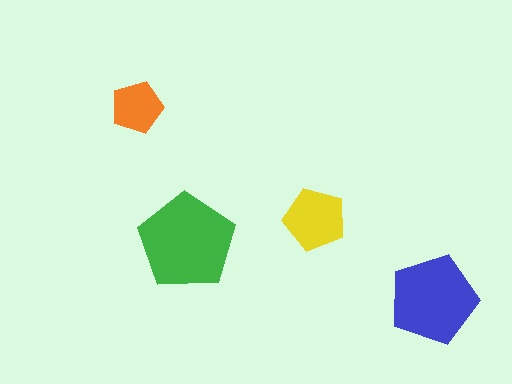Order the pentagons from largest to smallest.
the green one, the blue one, the yellow one, the orange one.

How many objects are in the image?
There are 4 objects in the image.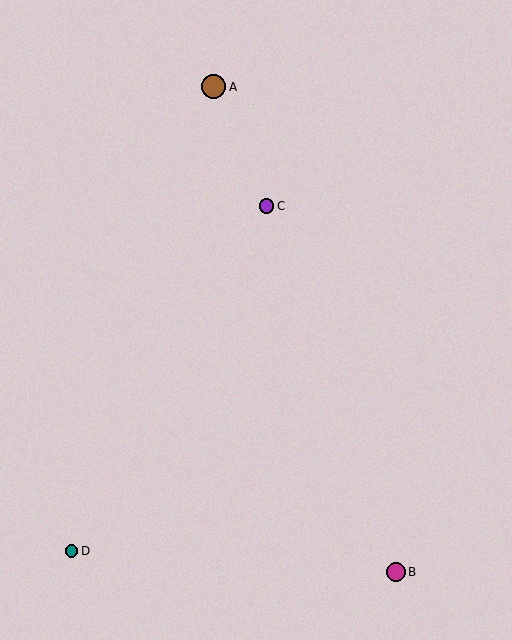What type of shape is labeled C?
Shape C is a purple circle.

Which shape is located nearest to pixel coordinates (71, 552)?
The teal circle (labeled D) at (71, 551) is nearest to that location.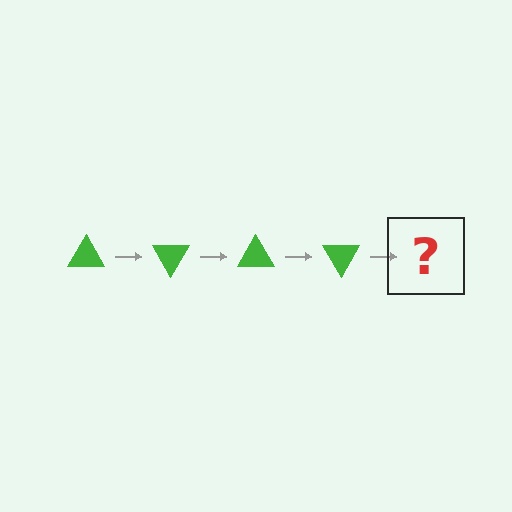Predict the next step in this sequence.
The next step is a green triangle rotated 240 degrees.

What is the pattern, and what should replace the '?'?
The pattern is that the triangle rotates 60 degrees each step. The '?' should be a green triangle rotated 240 degrees.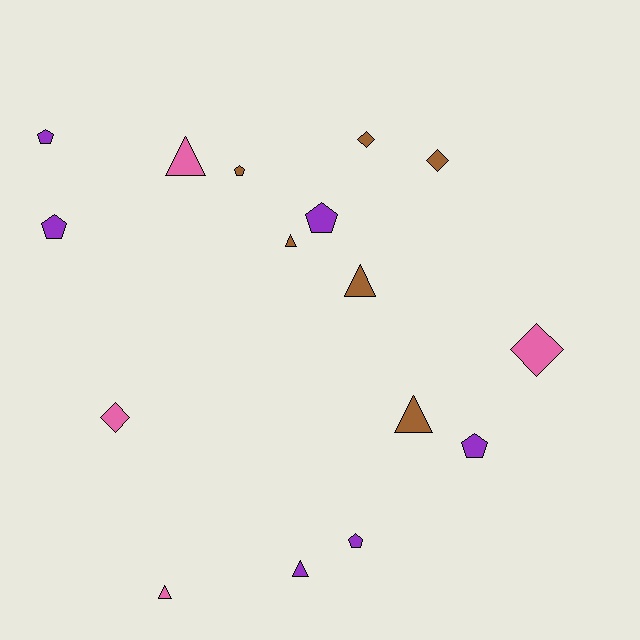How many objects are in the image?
There are 16 objects.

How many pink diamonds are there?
There are 2 pink diamonds.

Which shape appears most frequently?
Pentagon, with 6 objects.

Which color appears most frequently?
Brown, with 6 objects.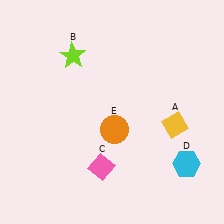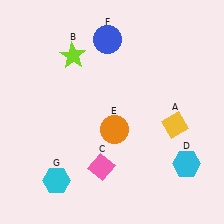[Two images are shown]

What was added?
A blue circle (F), a cyan hexagon (G) were added in Image 2.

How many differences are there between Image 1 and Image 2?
There are 2 differences between the two images.